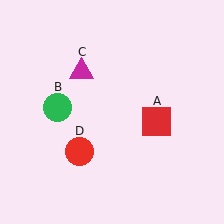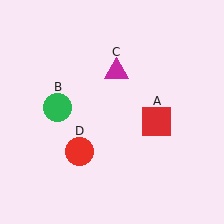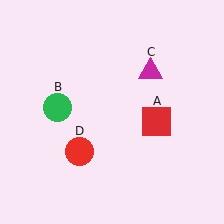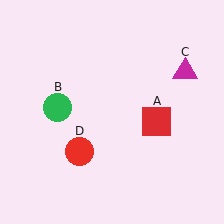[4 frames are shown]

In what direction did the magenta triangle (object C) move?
The magenta triangle (object C) moved right.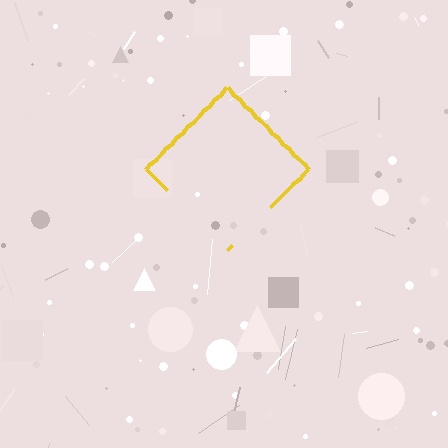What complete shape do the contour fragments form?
The contour fragments form a diamond.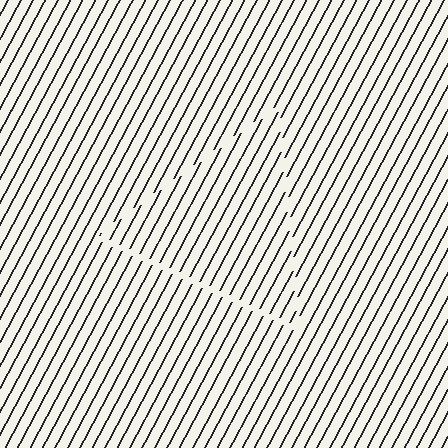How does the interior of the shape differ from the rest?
The interior of the shape contains the same grating, shifted by half a period — the contour is defined by the phase discontinuity where line-ends from the inner and outer gratings abut.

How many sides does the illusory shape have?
3 sides — the line-ends trace a triangle.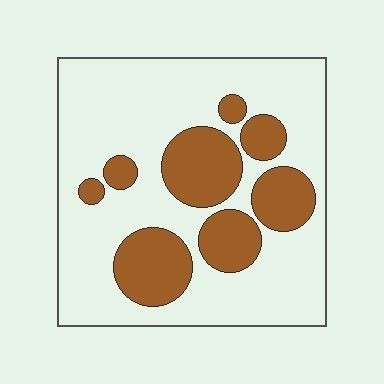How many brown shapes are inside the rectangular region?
8.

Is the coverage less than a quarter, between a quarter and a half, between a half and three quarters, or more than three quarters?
Between a quarter and a half.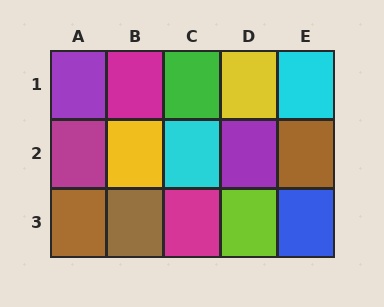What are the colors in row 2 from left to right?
Magenta, yellow, cyan, purple, brown.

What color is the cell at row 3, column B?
Brown.